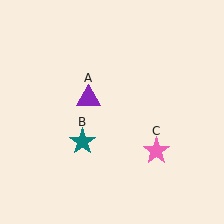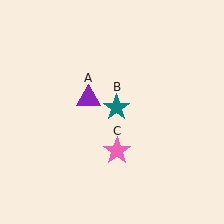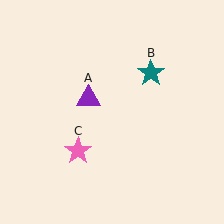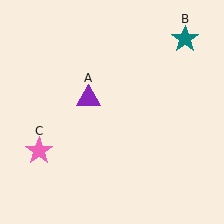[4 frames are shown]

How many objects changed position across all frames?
2 objects changed position: teal star (object B), pink star (object C).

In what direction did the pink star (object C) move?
The pink star (object C) moved left.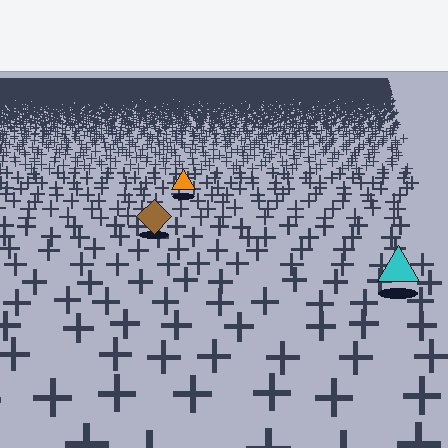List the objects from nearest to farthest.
From nearest to farthest: the cyan triangle, the brown diamond, the orange triangle.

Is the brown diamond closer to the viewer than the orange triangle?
Yes. The brown diamond is closer — you can tell from the texture gradient: the ground texture is coarser near it.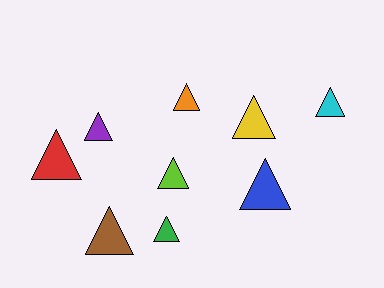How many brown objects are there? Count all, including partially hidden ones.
There is 1 brown object.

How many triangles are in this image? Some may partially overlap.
There are 9 triangles.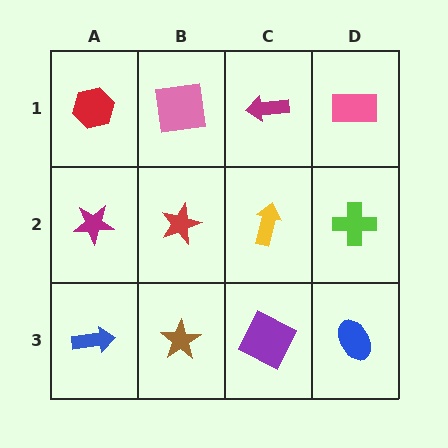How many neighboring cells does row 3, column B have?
3.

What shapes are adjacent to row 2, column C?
A magenta arrow (row 1, column C), a purple square (row 3, column C), a red star (row 2, column B), a lime cross (row 2, column D).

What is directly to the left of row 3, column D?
A purple square.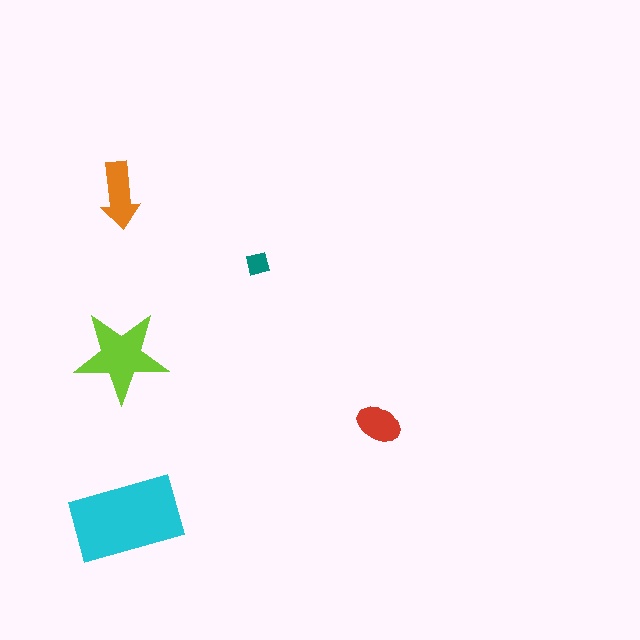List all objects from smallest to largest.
The teal square, the red ellipse, the orange arrow, the lime star, the cyan rectangle.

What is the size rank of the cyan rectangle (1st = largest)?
1st.